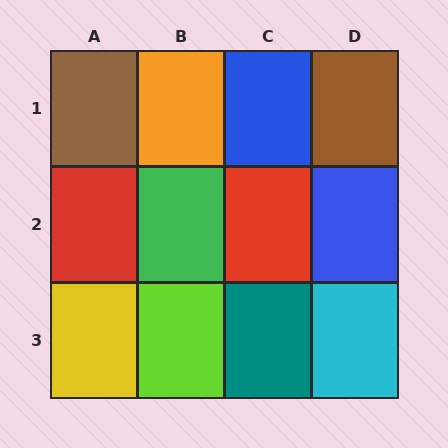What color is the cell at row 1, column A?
Brown.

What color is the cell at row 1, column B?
Orange.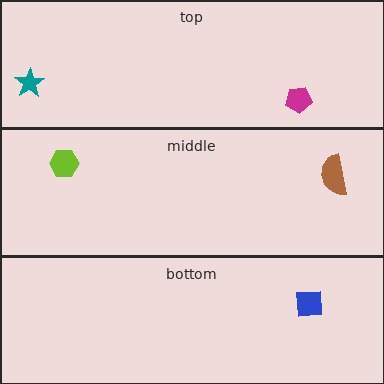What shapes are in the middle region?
The lime hexagon, the brown semicircle.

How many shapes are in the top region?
2.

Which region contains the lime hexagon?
The middle region.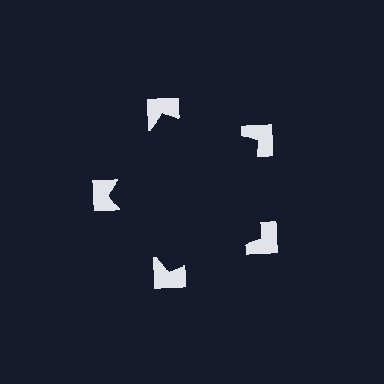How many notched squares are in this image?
There are 5 — one at each vertex of the illusory pentagon.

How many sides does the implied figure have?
5 sides.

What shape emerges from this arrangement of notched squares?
An illusory pentagon — its edges are inferred from the aligned wedge cuts in the notched squares, not physically drawn.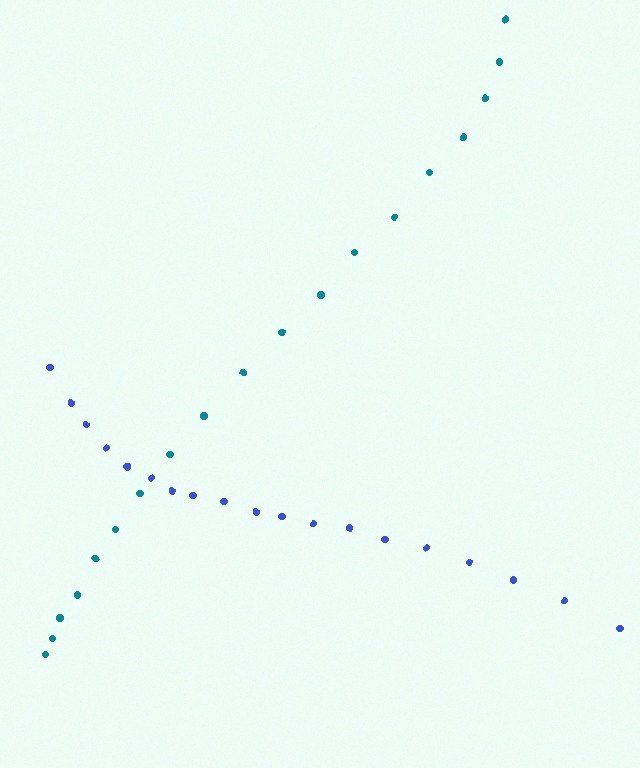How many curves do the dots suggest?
There are 2 distinct paths.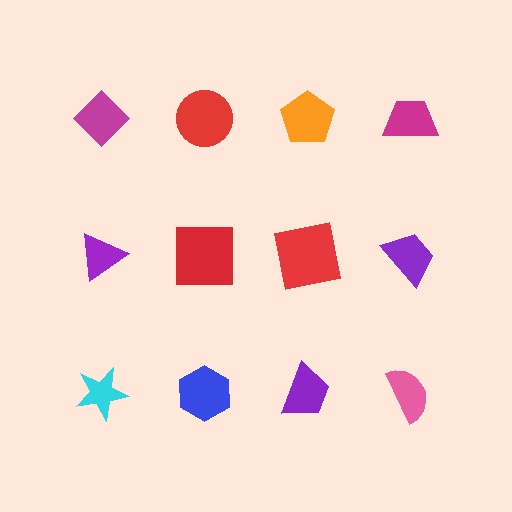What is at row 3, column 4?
A pink semicircle.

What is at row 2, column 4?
A purple trapezoid.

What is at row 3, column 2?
A blue hexagon.